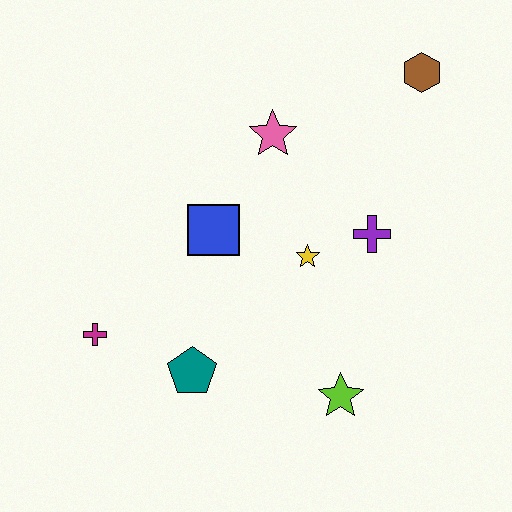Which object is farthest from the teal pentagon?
The brown hexagon is farthest from the teal pentagon.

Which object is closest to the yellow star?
The purple cross is closest to the yellow star.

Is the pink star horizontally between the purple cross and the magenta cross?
Yes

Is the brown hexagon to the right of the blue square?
Yes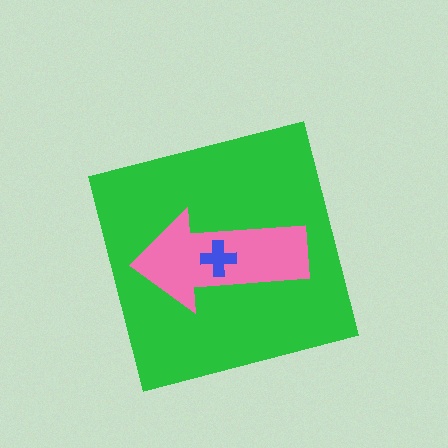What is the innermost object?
The blue cross.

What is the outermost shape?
The green square.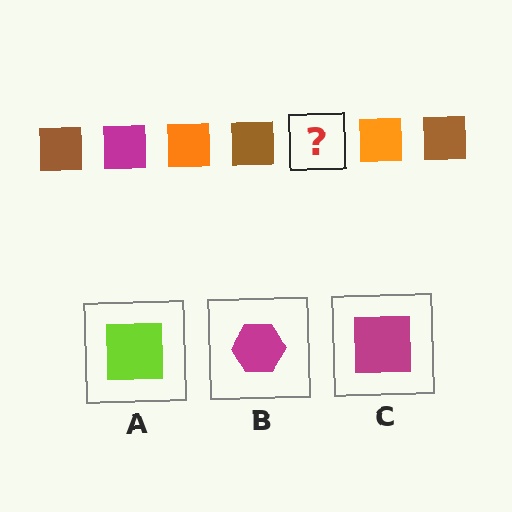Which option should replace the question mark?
Option C.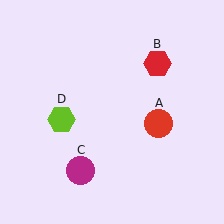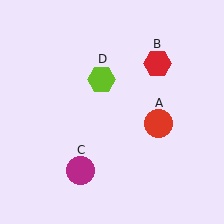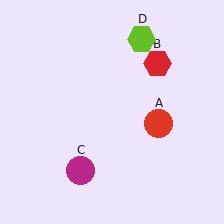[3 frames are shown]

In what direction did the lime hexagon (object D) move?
The lime hexagon (object D) moved up and to the right.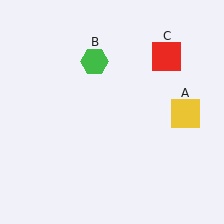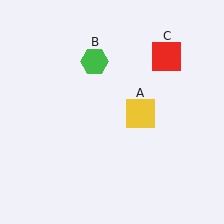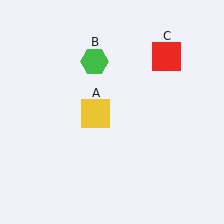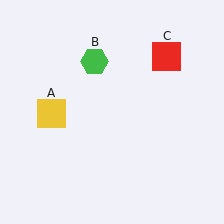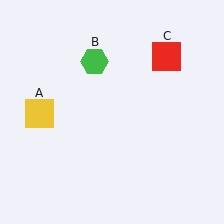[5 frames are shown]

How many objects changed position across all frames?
1 object changed position: yellow square (object A).